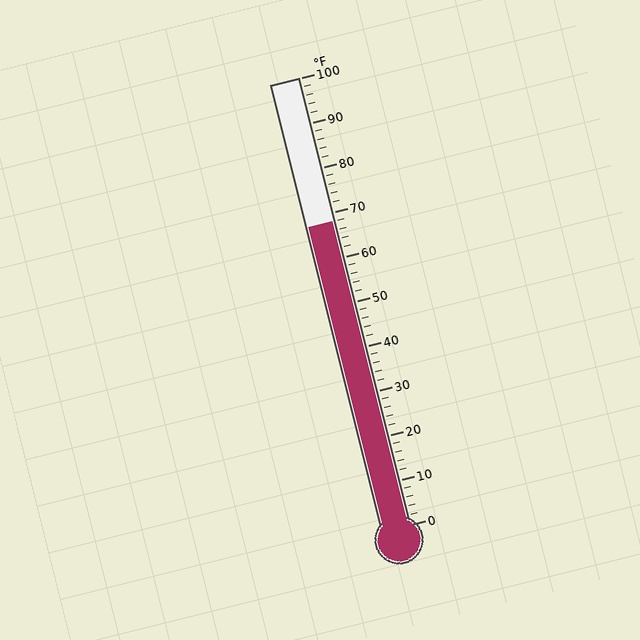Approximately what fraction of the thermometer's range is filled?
The thermometer is filled to approximately 70% of its range.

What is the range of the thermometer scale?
The thermometer scale ranges from 0°F to 100°F.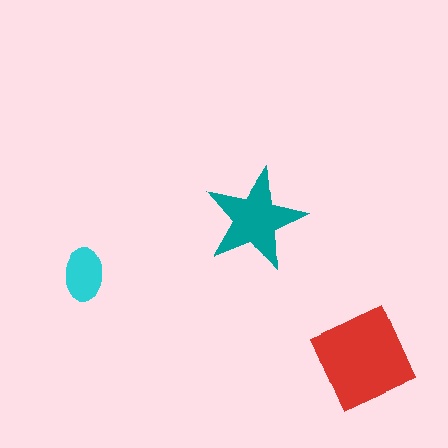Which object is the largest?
The red diamond.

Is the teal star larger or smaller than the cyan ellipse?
Larger.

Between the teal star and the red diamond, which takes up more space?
The red diamond.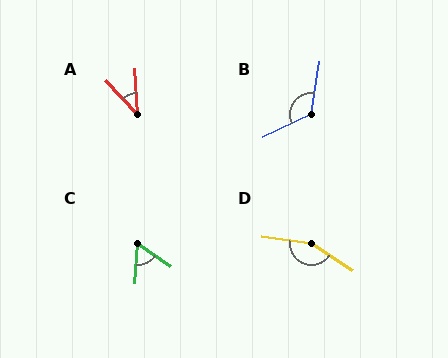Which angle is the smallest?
A, at approximately 40 degrees.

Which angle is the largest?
D, at approximately 155 degrees.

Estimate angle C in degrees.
Approximately 59 degrees.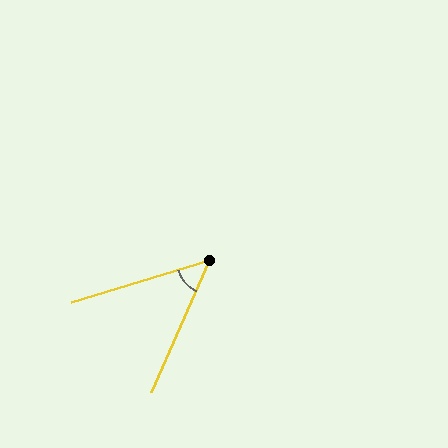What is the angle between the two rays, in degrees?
Approximately 49 degrees.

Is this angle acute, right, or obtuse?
It is acute.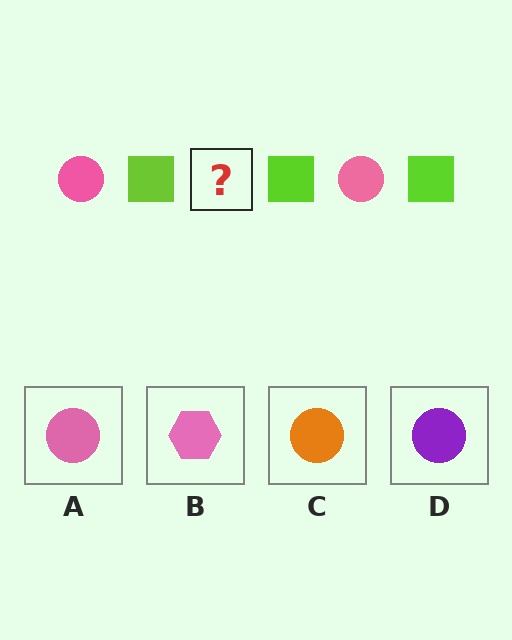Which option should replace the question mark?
Option A.